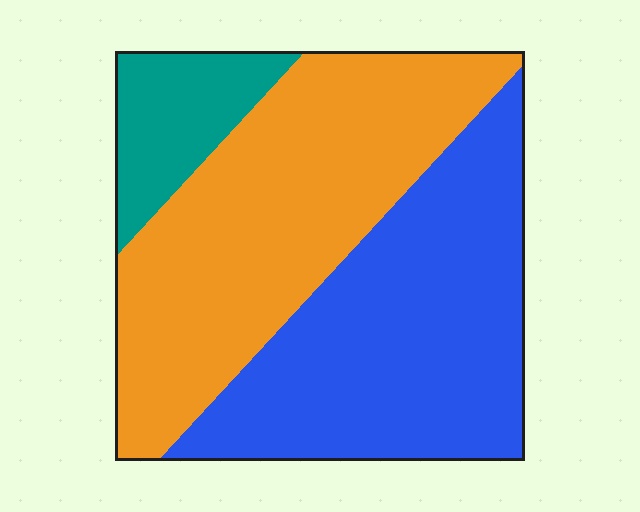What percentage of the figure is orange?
Orange covers about 45% of the figure.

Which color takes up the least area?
Teal, at roughly 10%.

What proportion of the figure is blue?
Blue covers around 45% of the figure.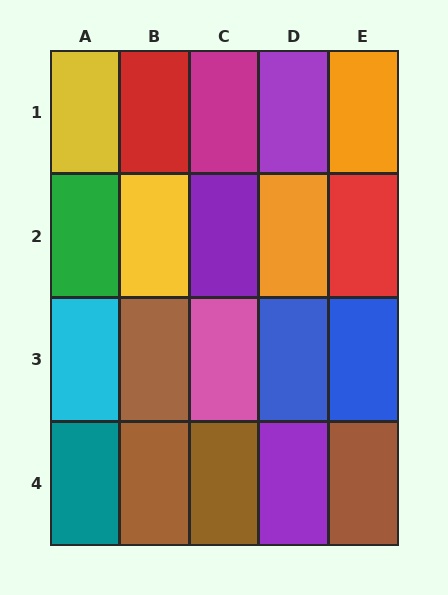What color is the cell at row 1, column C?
Magenta.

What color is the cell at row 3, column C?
Pink.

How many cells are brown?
4 cells are brown.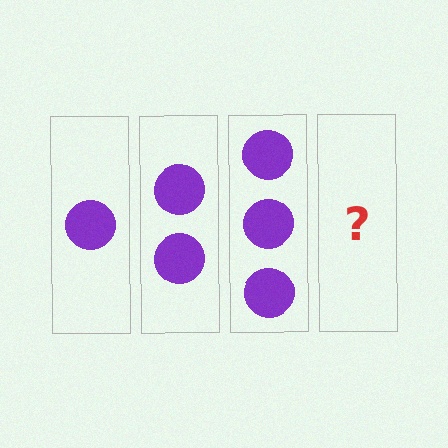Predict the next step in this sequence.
The next step is 4 circles.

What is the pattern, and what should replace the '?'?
The pattern is that each step adds one more circle. The '?' should be 4 circles.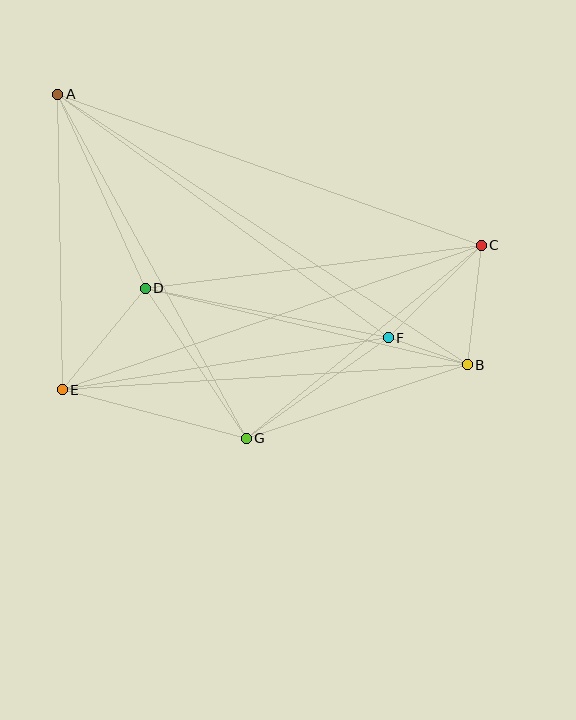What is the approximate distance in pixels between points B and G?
The distance between B and G is approximately 233 pixels.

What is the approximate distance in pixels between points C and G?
The distance between C and G is approximately 304 pixels.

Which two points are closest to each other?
Points B and F are closest to each other.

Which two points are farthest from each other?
Points A and B are farthest from each other.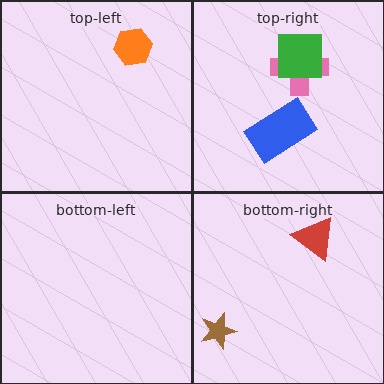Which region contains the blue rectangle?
The top-right region.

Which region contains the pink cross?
The top-right region.